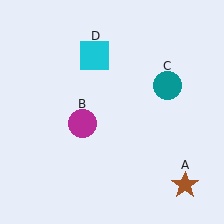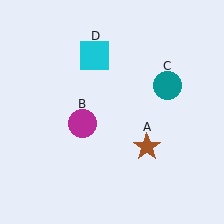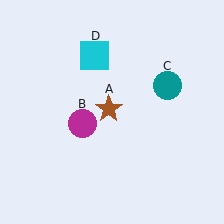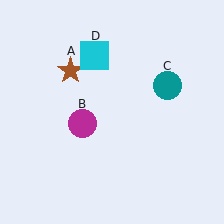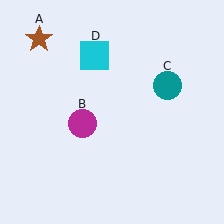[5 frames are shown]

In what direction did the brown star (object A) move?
The brown star (object A) moved up and to the left.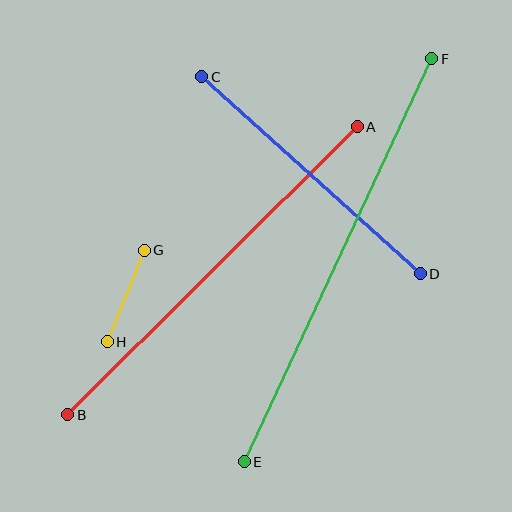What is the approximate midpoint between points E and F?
The midpoint is at approximately (338, 260) pixels.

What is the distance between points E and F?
The distance is approximately 444 pixels.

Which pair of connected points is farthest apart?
Points E and F are farthest apart.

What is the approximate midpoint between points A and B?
The midpoint is at approximately (212, 271) pixels.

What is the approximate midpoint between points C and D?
The midpoint is at approximately (311, 175) pixels.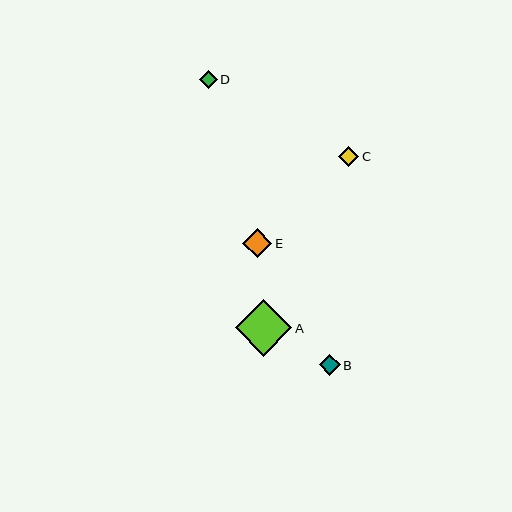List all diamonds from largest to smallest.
From largest to smallest: A, E, C, B, D.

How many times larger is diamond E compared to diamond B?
Diamond E is approximately 1.4 times the size of diamond B.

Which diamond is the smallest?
Diamond D is the smallest with a size of approximately 18 pixels.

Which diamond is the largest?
Diamond A is the largest with a size of approximately 57 pixels.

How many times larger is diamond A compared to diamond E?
Diamond A is approximately 2.0 times the size of diamond E.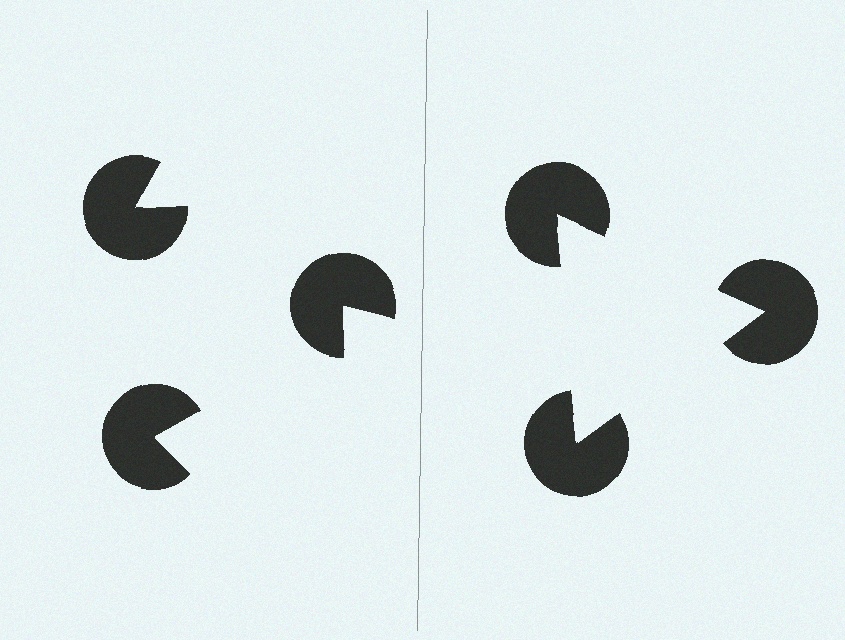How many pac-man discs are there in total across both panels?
6 — 3 on each side.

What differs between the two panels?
The pac-man discs are positioned identically on both sides; only the wedge orientations differ. On the right they align to a triangle; on the left they are misaligned.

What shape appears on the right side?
An illusory triangle.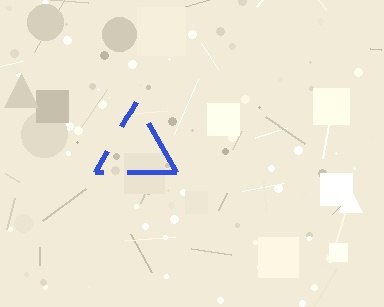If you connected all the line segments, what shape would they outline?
They would outline a triangle.